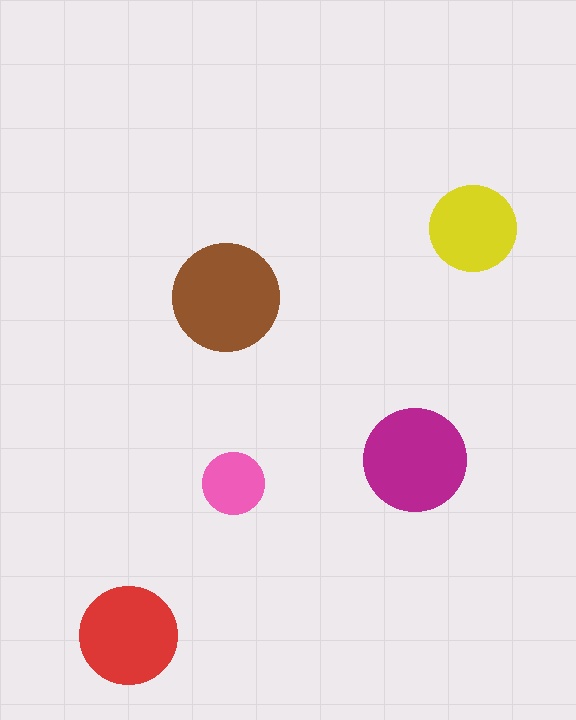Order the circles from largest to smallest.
the brown one, the magenta one, the red one, the yellow one, the pink one.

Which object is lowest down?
The red circle is bottommost.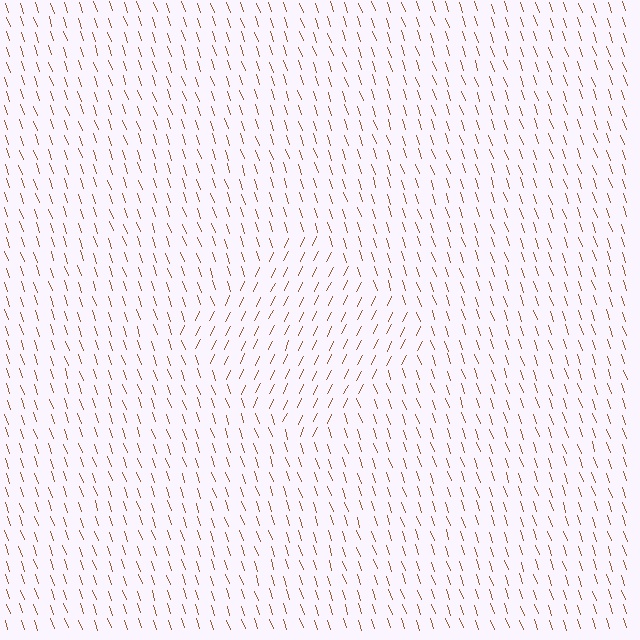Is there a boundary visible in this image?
Yes, there is a texture boundary formed by a change in line orientation.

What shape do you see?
I see a diamond.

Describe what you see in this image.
The image is filled with small brown line segments. A diamond region in the image has lines oriented differently from the surrounding lines, creating a visible texture boundary.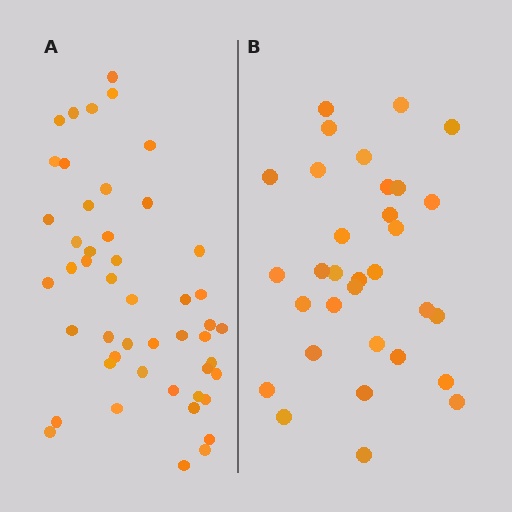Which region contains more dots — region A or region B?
Region A (the left region) has more dots.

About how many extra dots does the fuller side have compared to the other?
Region A has approximately 15 more dots than region B.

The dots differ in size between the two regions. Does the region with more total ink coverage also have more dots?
No. Region B has more total ink coverage because its dots are larger, but region A actually contains more individual dots. Total area can be misleading — the number of items is what matters here.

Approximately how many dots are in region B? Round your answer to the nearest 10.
About 30 dots. (The exact count is 32, which rounds to 30.)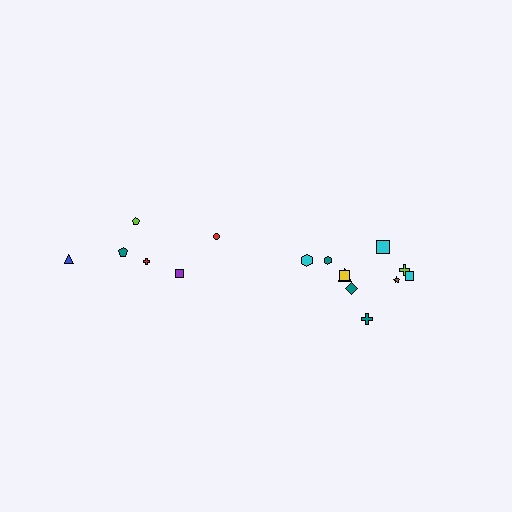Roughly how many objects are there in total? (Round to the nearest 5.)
Roughly 15 objects in total.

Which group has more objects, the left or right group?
The right group.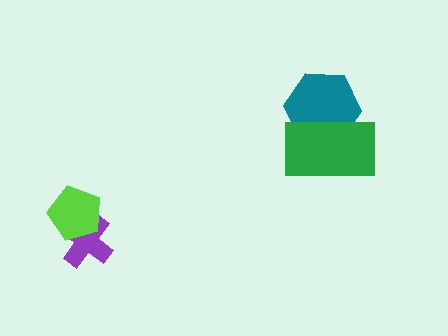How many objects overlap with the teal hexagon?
1 object overlaps with the teal hexagon.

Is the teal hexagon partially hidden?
Yes, it is partially covered by another shape.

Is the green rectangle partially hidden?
No, no other shape covers it.